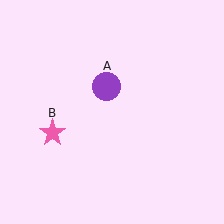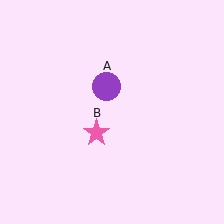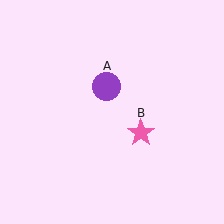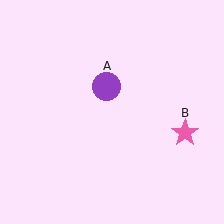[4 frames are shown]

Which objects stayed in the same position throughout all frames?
Purple circle (object A) remained stationary.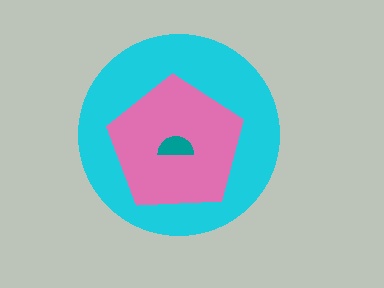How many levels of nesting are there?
3.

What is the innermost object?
The teal semicircle.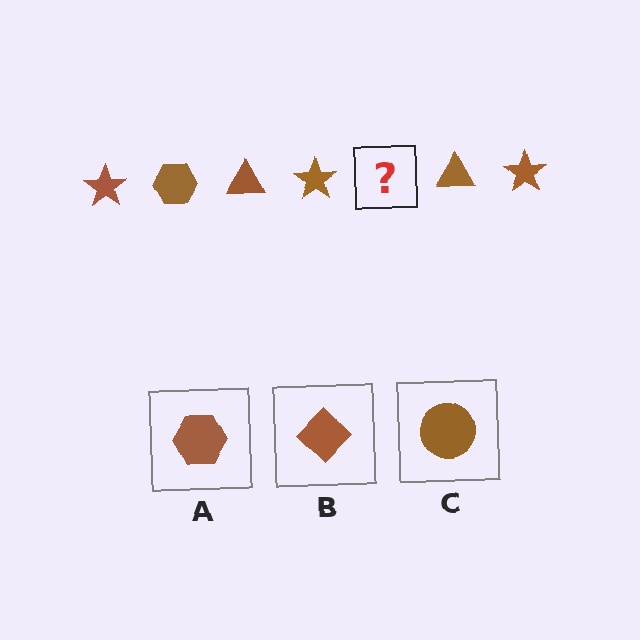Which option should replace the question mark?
Option A.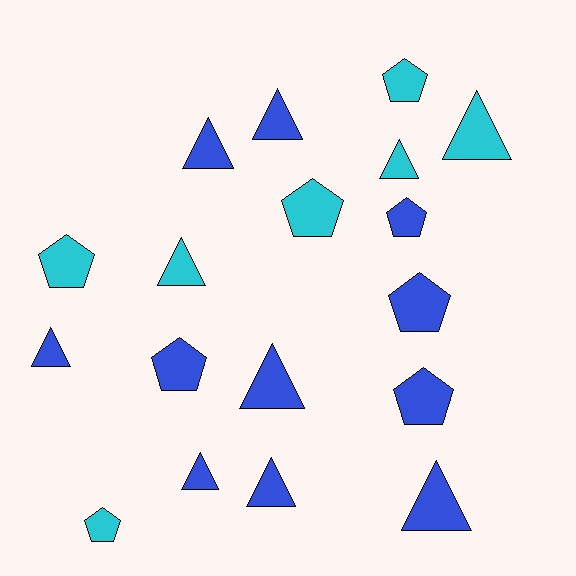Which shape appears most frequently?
Triangle, with 10 objects.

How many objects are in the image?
There are 18 objects.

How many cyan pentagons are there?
There are 4 cyan pentagons.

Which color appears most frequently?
Blue, with 11 objects.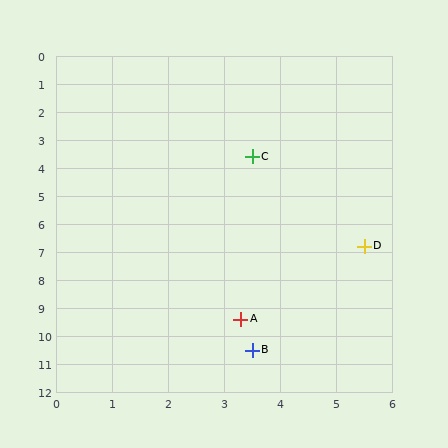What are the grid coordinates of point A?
Point A is at approximately (3.3, 9.4).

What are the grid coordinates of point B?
Point B is at approximately (3.5, 10.5).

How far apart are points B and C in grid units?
Points B and C are about 6.9 grid units apart.